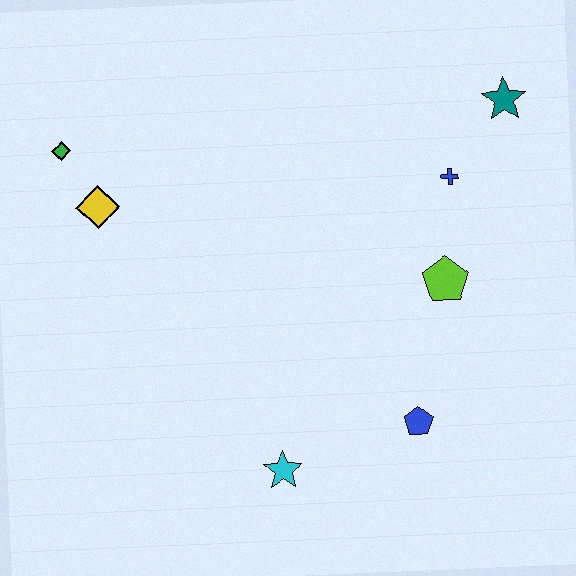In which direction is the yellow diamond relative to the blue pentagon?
The yellow diamond is to the left of the blue pentagon.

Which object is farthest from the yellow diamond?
The teal star is farthest from the yellow diamond.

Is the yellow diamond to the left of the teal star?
Yes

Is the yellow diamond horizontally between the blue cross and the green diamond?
Yes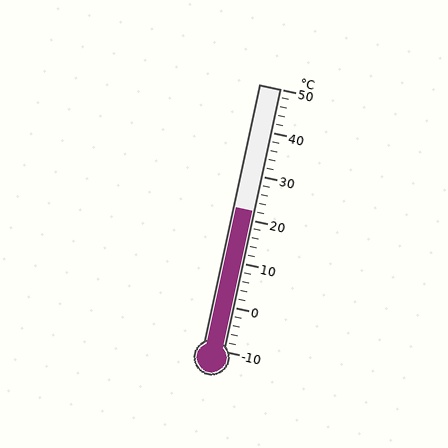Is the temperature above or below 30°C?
The temperature is below 30°C.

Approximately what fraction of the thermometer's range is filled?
The thermometer is filled to approximately 55% of its range.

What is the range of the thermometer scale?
The thermometer scale ranges from -10°C to 50°C.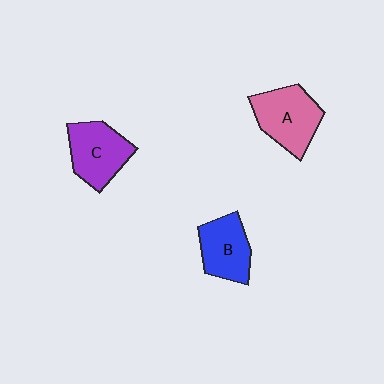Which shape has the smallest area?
Shape B (blue).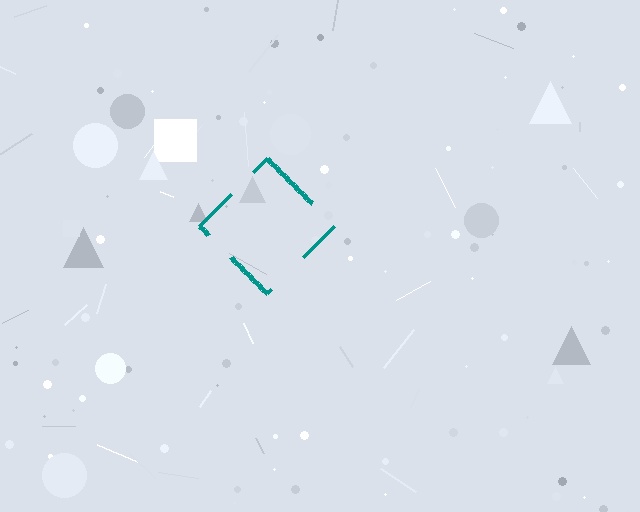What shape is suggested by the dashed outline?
The dashed outline suggests a diamond.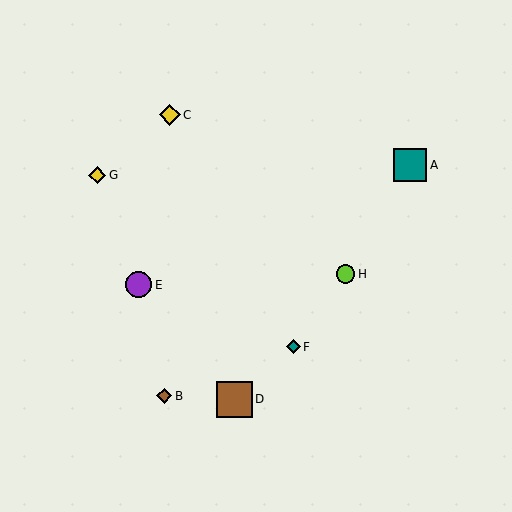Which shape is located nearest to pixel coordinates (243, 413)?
The brown square (labeled D) at (234, 399) is nearest to that location.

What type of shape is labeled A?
Shape A is a teal square.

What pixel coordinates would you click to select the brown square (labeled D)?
Click at (234, 399) to select the brown square D.